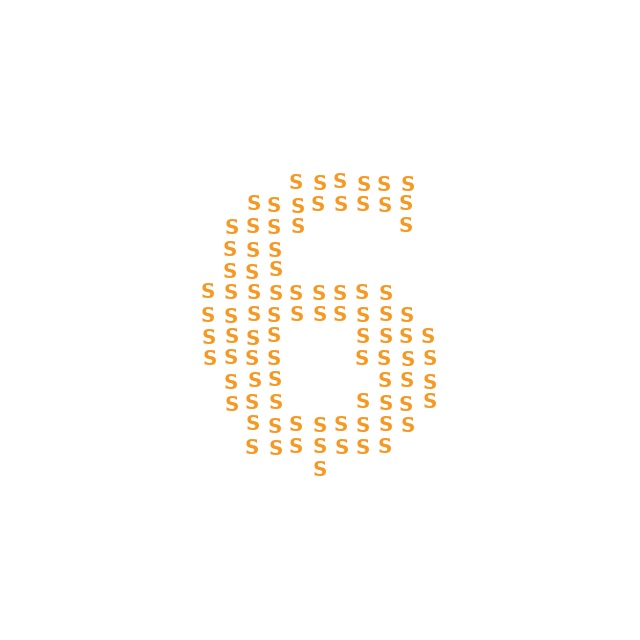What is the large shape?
The large shape is the digit 6.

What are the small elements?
The small elements are letter S's.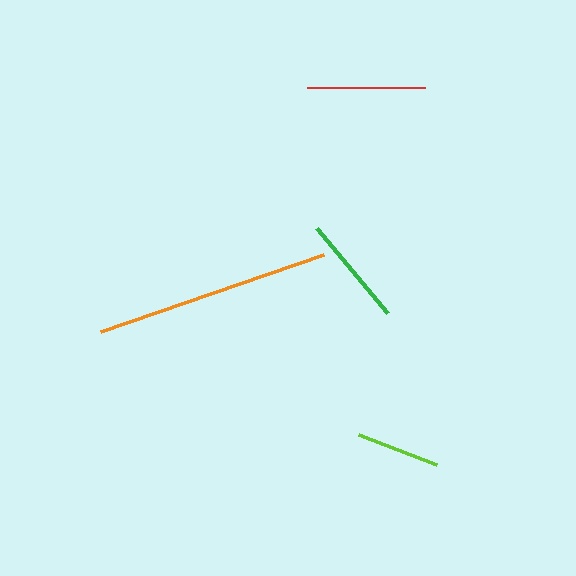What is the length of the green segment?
The green segment is approximately 110 pixels long.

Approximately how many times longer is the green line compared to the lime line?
The green line is approximately 1.3 times the length of the lime line.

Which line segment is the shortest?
The lime line is the shortest at approximately 84 pixels.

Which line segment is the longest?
The orange line is the longest at approximately 235 pixels.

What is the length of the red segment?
The red segment is approximately 118 pixels long.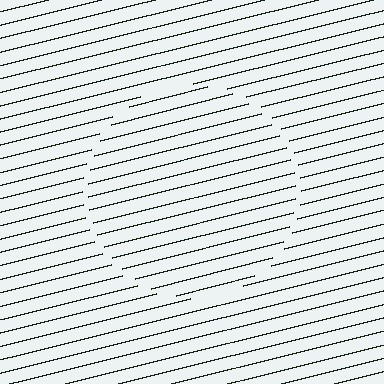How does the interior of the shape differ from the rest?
The interior of the shape contains the same grating, shifted by half a period — the contour is defined by the phase discontinuity where line-ends from the inner and outer gratings abut.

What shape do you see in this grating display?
An illusory circle. The interior of the shape contains the same grating, shifted by half a period — the contour is defined by the phase discontinuity where line-ends from the inner and outer gratings abut.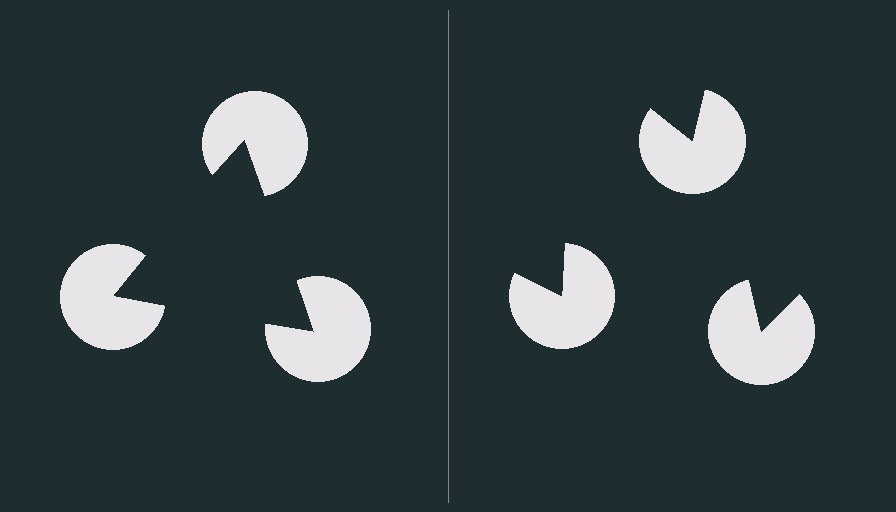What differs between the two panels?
The pac-man discs are positioned identically on both sides; only the wedge orientations differ. On the left they align to a triangle; on the right they are misaligned.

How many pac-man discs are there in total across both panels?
6 — 3 on each side.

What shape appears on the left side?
An illusory triangle.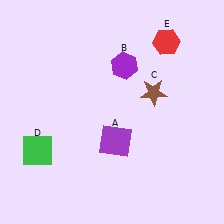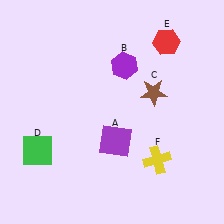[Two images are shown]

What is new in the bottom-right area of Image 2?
A yellow cross (F) was added in the bottom-right area of Image 2.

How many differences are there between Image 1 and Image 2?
There is 1 difference between the two images.